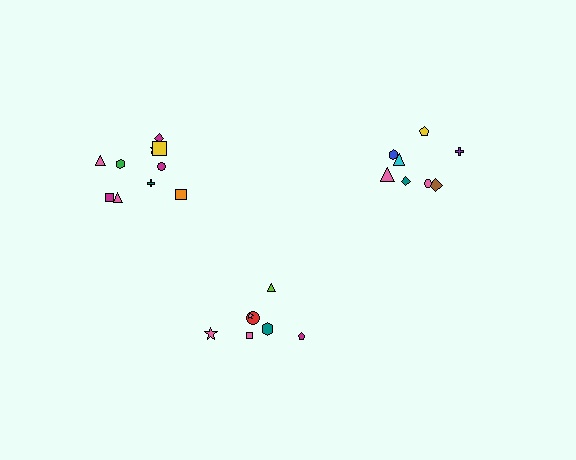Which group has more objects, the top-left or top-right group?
The top-left group.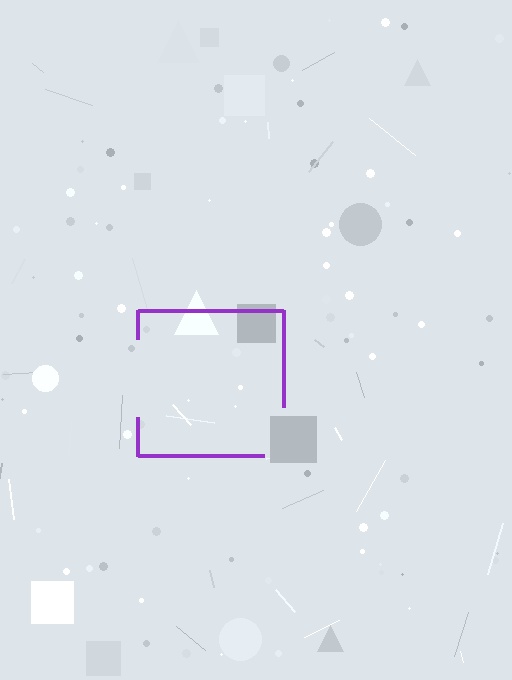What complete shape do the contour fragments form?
The contour fragments form a square.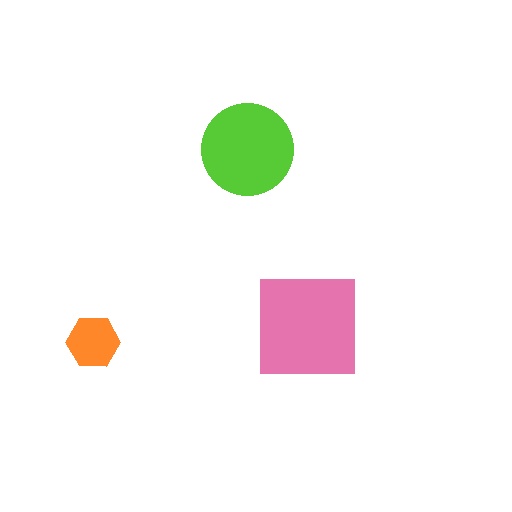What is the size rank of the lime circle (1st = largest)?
2nd.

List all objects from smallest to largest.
The orange hexagon, the lime circle, the pink square.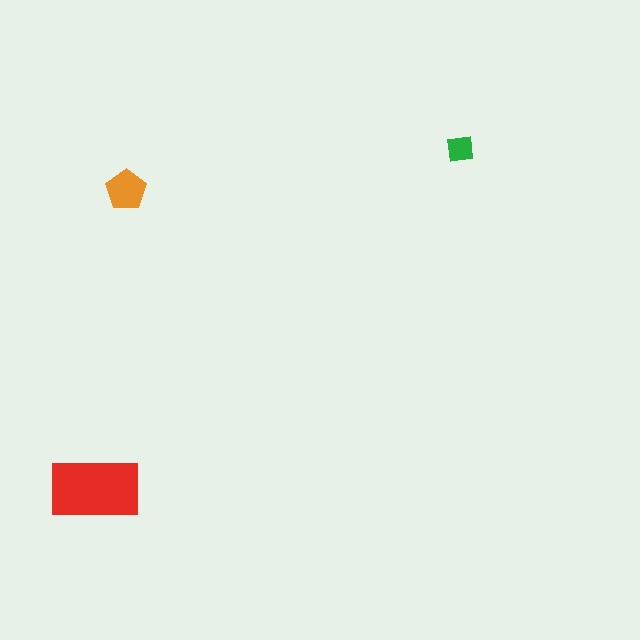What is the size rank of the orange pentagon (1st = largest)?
2nd.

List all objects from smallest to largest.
The green square, the orange pentagon, the red rectangle.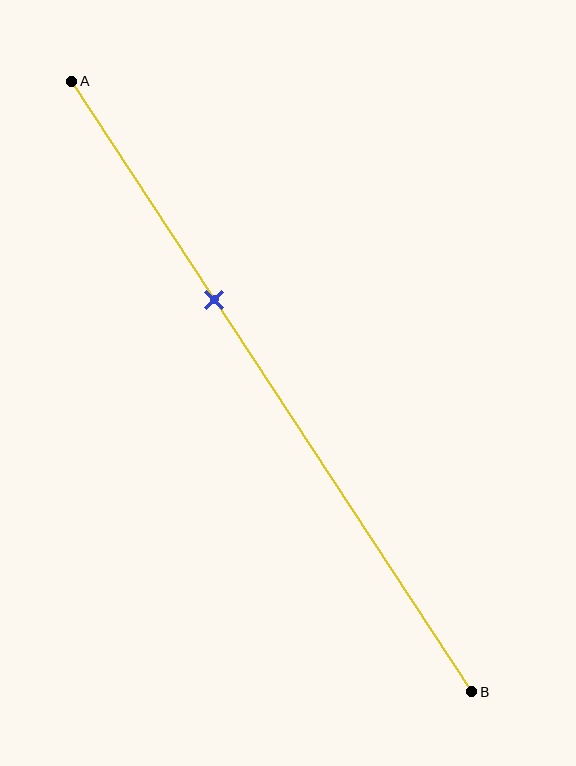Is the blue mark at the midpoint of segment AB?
No, the mark is at about 35% from A, not at the 50% midpoint.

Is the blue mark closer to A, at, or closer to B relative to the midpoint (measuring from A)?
The blue mark is closer to point A than the midpoint of segment AB.